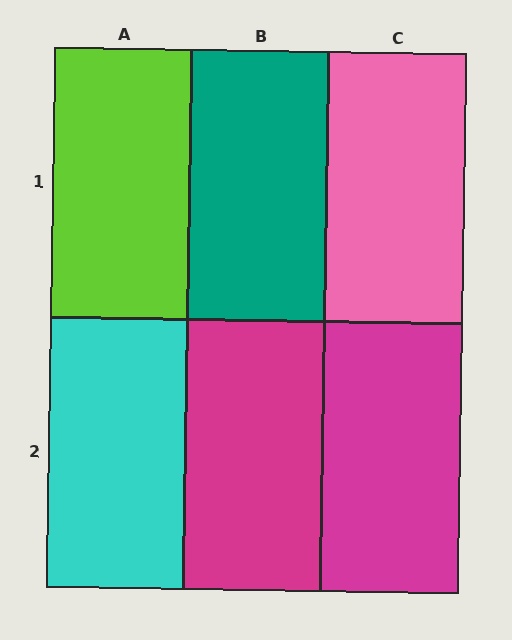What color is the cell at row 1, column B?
Teal.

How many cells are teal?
1 cell is teal.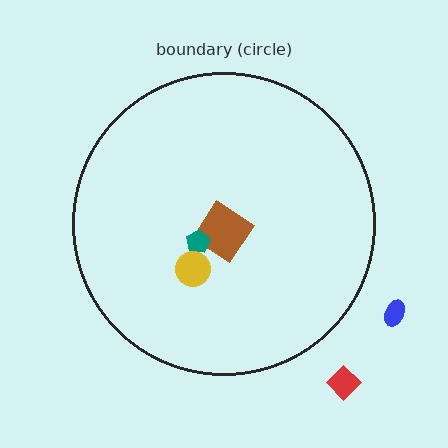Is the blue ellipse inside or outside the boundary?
Outside.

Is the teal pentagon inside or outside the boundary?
Inside.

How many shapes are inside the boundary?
3 inside, 2 outside.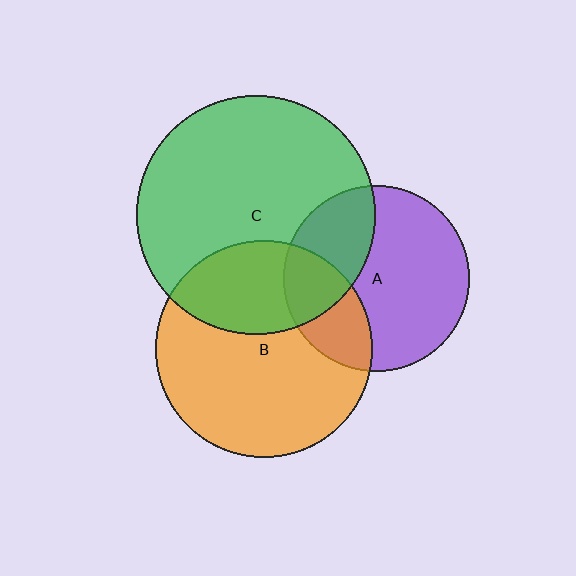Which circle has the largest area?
Circle C (green).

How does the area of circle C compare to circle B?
Approximately 1.2 times.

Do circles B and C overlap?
Yes.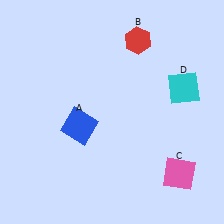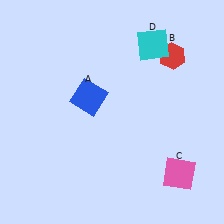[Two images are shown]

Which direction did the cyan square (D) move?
The cyan square (D) moved up.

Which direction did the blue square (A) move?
The blue square (A) moved up.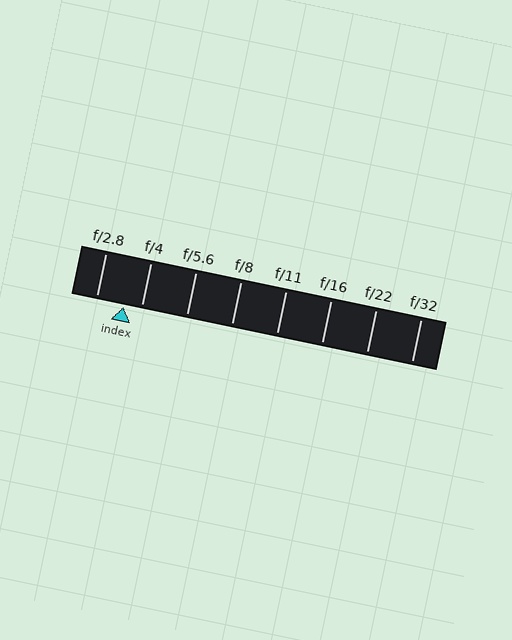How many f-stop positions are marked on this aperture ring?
There are 8 f-stop positions marked.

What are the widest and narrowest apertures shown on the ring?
The widest aperture shown is f/2.8 and the narrowest is f/32.